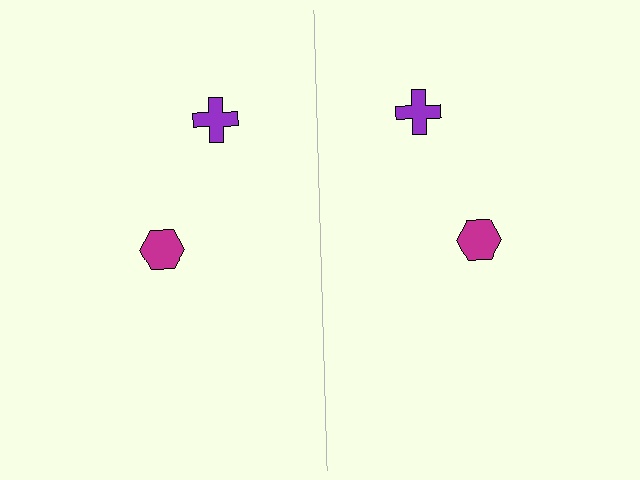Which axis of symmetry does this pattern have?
The pattern has a vertical axis of symmetry running through the center of the image.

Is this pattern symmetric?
Yes, this pattern has bilateral (reflection) symmetry.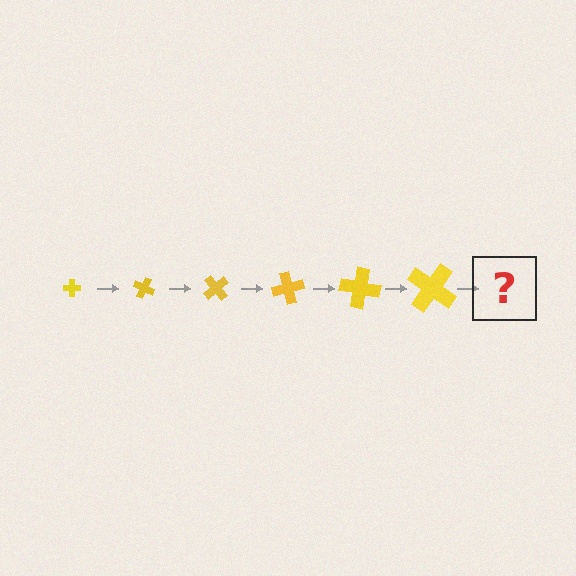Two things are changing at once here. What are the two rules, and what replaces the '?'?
The two rules are that the cross grows larger each step and it rotates 25 degrees each step. The '?' should be a cross, larger than the previous one and rotated 150 degrees from the start.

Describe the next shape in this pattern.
It should be a cross, larger than the previous one and rotated 150 degrees from the start.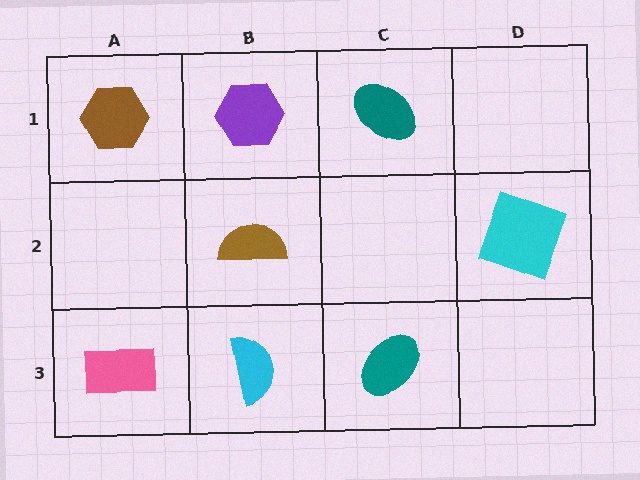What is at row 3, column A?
A pink rectangle.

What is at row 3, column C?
A teal ellipse.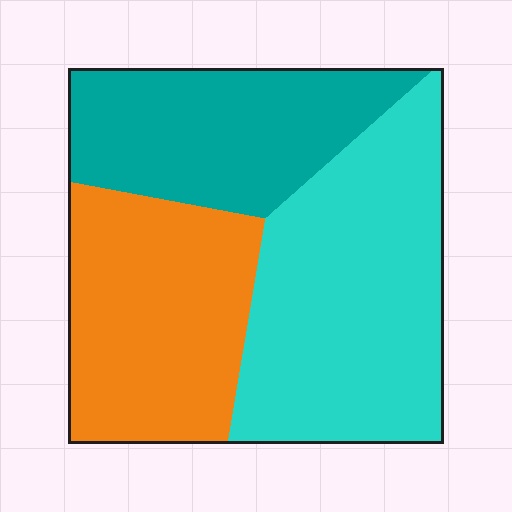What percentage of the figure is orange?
Orange covers 31% of the figure.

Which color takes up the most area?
Cyan, at roughly 40%.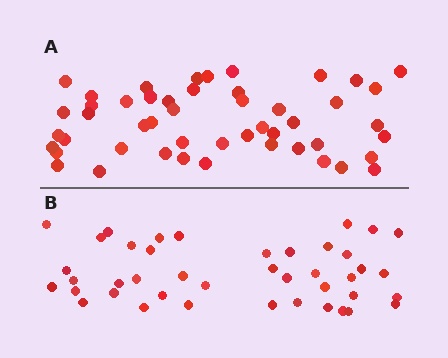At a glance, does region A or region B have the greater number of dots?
Region A (the top region) has more dots.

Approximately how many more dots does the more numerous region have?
Region A has roughly 8 or so more dots than region B.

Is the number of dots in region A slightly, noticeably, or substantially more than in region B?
Region A has only slightly more — the two regions are fairly close. The ratio is roughly 1.2 to 1.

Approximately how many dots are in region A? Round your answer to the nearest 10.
About 50 dots. (The exact count is 49, which rounds to 50.)